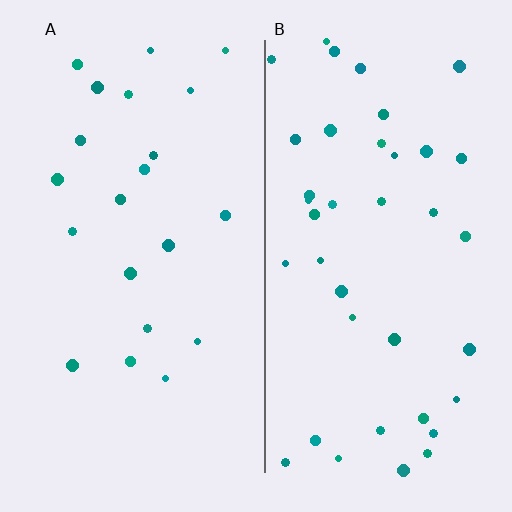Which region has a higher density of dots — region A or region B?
B (the right).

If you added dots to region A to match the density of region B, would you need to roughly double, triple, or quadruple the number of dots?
Approximately double.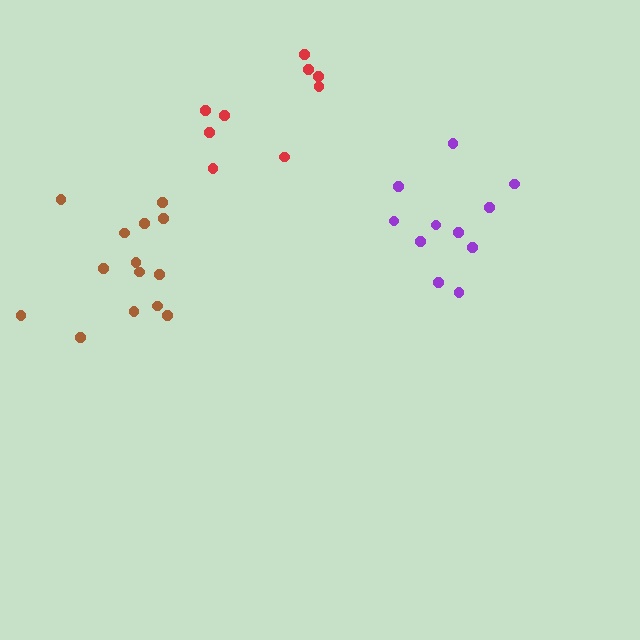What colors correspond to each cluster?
The clusters are colored: purple, red, brown.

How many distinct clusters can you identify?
There are 3 distinct clusters.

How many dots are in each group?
Group 1: 11 dots, Group 2: 9 dots, Group 3: 14 dots (34 total).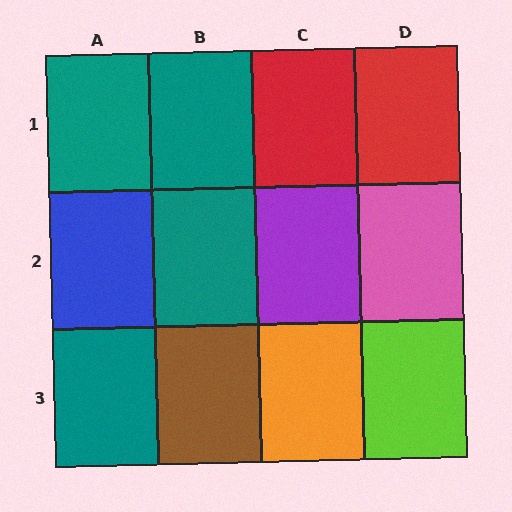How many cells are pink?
1 cell is pink.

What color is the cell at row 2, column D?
Pink.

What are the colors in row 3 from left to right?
Teal, brown, orange, lime.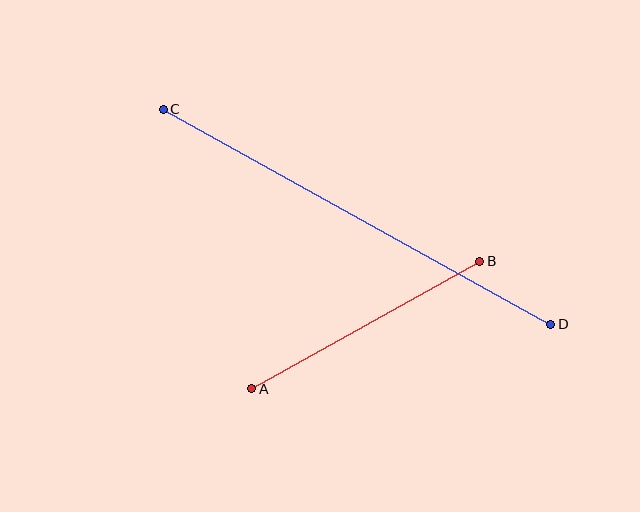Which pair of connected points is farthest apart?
Points C and D are farthest apart.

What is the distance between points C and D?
The distance is approximately 443 pixels.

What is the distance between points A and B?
The distance is approximately 261 pixels.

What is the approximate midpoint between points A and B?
The midpoint is at approximately (366, 325) pixels.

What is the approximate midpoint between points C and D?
The midpoint is at approximately (357, 217) pixels.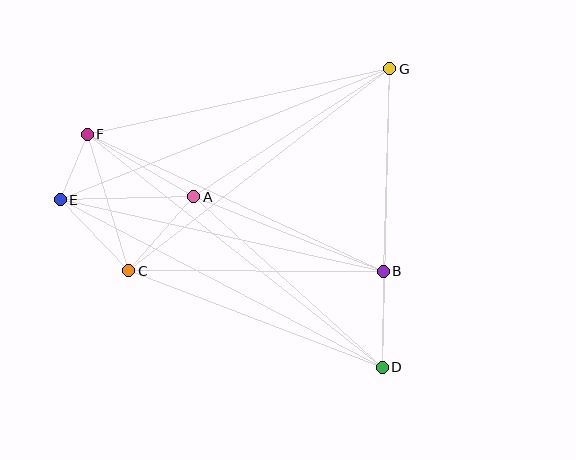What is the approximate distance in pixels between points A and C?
The distance between A and C is approximately 98 pixels.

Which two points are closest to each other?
Points E and F are closest to each other.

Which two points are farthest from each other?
Points D and F are farthest from each other.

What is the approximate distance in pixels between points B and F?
The distance between B and F is approximately 326 pixels.